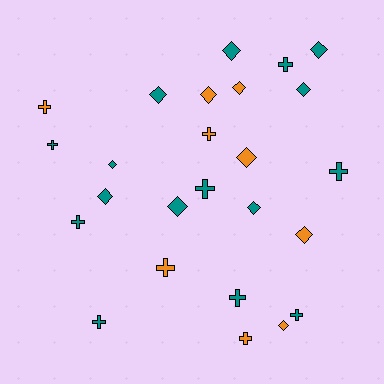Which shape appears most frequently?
Diamond, with 13 objects.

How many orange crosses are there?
There are 4 orange crosses.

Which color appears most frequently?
Teal, with 16 objects.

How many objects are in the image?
There are 25 objects.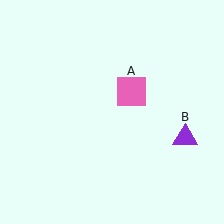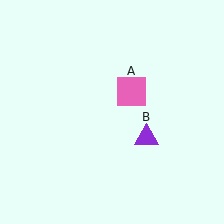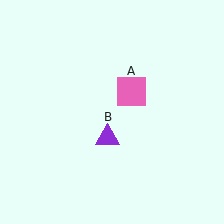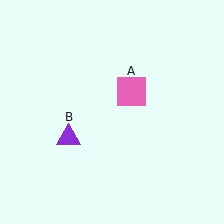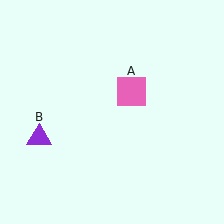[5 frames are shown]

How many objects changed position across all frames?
1 object changed position: purple triangle (object B).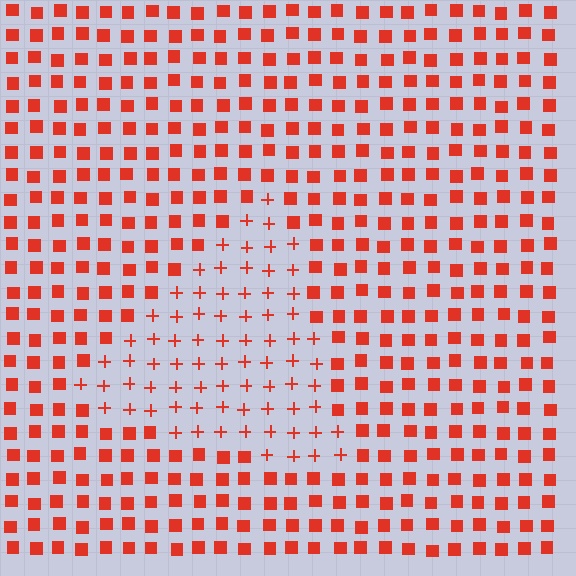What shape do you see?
I see a triangle.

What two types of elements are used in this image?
The image uses plus signs inside the triangle region and squares outside it.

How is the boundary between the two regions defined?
The boundary is defined by a change in element shape: plus signs inside vs. squares outside. All elements share the same color and spacing.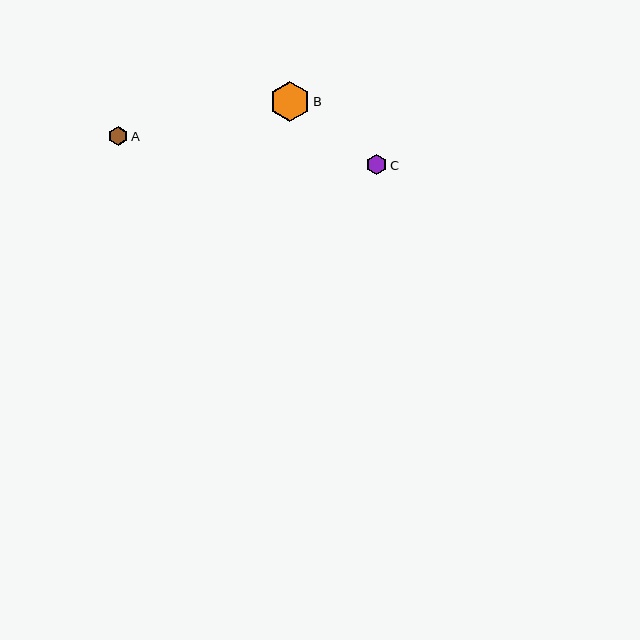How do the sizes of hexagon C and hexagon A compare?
Hexagon C and hexagon A are approximately the same size.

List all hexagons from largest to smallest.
From largest to smallest: B, C, A.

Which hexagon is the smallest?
Hexagon A is the smallest with a size of approximately 20 pixels.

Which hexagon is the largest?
Hexagon B is the largest with a size of approximately 40 pixels.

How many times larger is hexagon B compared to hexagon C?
Hexagon B is approximately 1.9 times the size of hexagon C.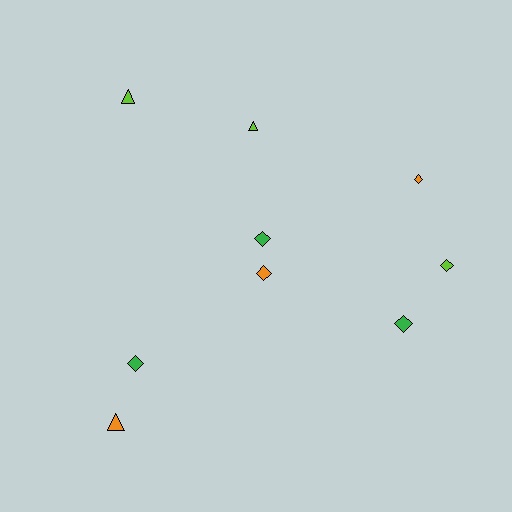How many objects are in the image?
There are 9 objects.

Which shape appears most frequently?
Diamond, with 6 objects.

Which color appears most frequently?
Green, with 3 objects.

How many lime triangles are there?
There are 2 lime triangles.